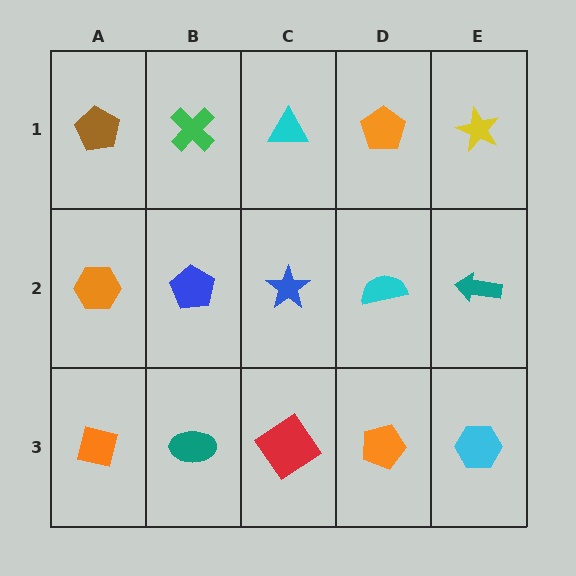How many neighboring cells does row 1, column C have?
3.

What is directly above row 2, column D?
An orange pentagon.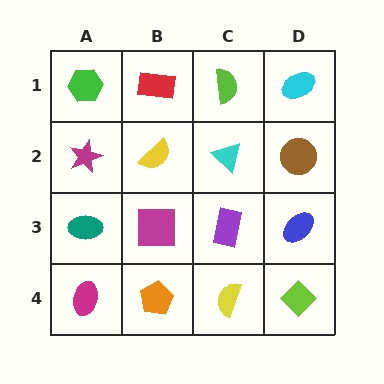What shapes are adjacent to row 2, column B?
A red rectangle (row 1, column B), a magenta square (row 3, column B), a magenta star (row 2, column A), a cyan triangle (row 2, column C).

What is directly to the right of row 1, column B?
A lime semicircle.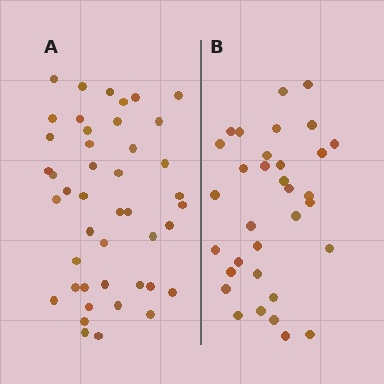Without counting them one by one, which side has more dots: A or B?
Region A (the left region) has more dots.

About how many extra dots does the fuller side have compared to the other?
Region A has roughly 12 or so more dots than region B.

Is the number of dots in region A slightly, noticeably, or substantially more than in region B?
Region A has noticeably more, but not dramatically so. The ratio is roughly 1.3 to 1.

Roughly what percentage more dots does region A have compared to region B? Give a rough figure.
About 35% more.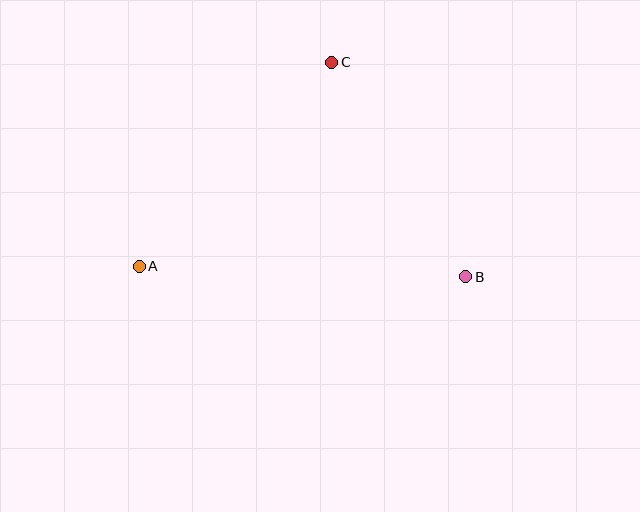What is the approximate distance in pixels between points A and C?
The distance between A and C is approximately 280 pixels.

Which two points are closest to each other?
Points B and C are closest to each other.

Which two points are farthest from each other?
Points A and B are farthest from each other.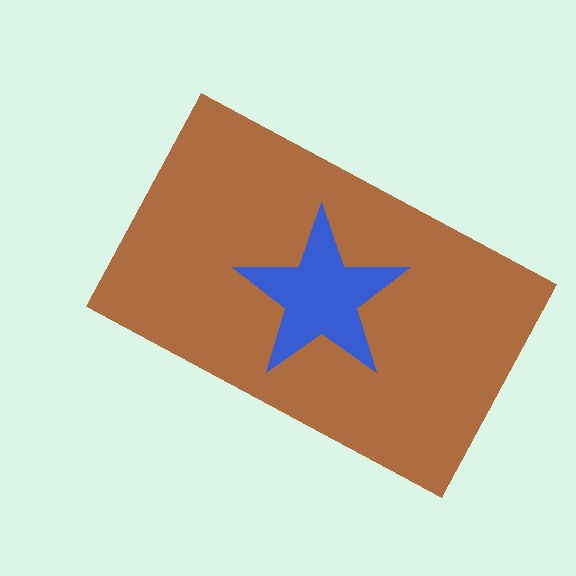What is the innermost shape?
The blue star.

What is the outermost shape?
The brown rectangle.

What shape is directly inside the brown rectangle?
The blue star.